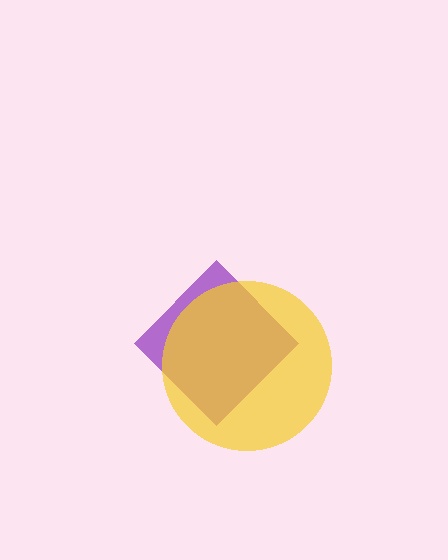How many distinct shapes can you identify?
There are 2 distinct shapes: a purple diamond, a yellow circle.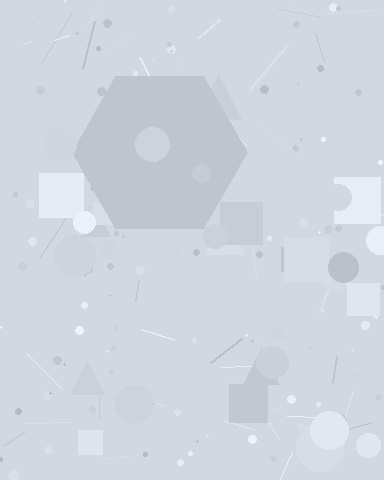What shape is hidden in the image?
A hexagon is hidden in the image.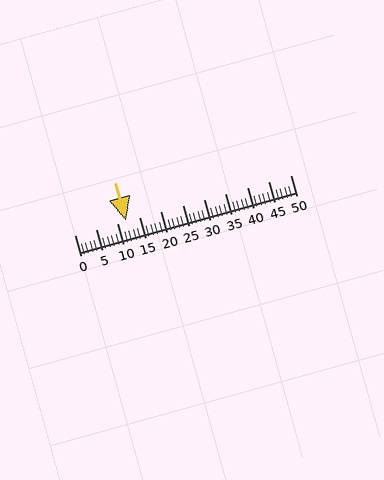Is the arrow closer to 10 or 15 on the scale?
The arrow is closer to 10.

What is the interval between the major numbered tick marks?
The major tick marks are spaced 5 units apart.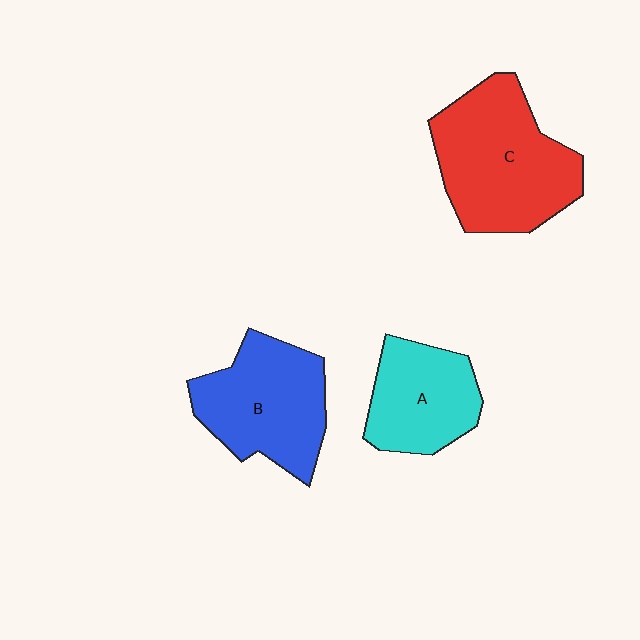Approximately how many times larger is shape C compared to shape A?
Approximately 1.6 times.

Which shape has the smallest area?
Shape A (cyan).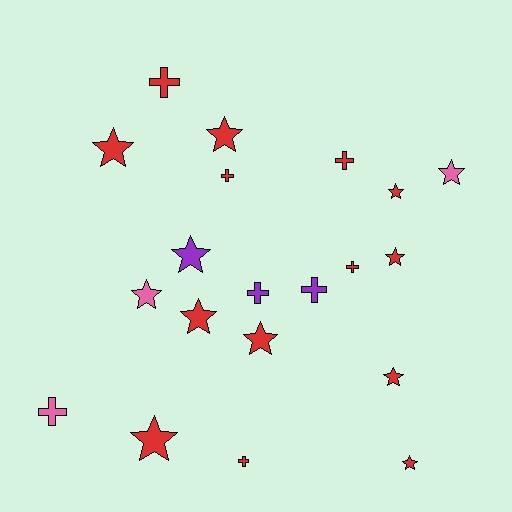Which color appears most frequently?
Red, with 14 objects.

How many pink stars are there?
There are 2 pink stars.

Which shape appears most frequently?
Star, with 12 objects.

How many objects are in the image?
There are 20 objects.